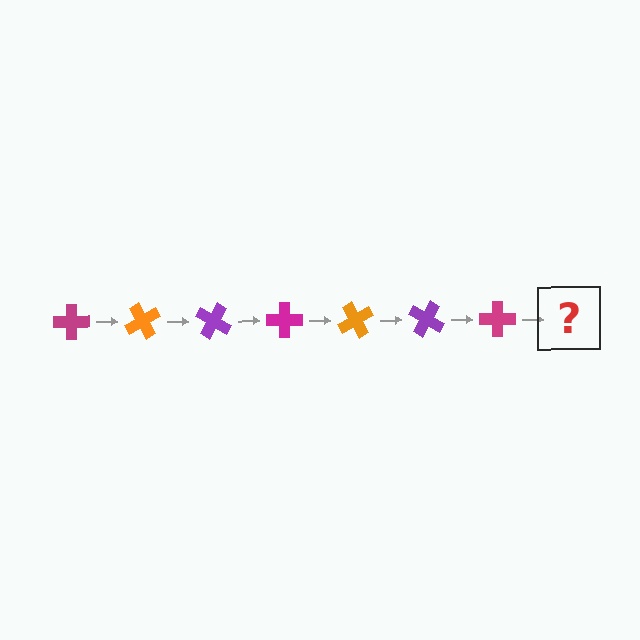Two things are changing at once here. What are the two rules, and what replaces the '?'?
The two rules are that it rotates 60 degrees each step and the color cycles through magenta, orange, and purple. The '?' should be an orange cross, rotated 420 degrees from the start.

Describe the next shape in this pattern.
It should be an orange cross, rotated 420 degrees from the start.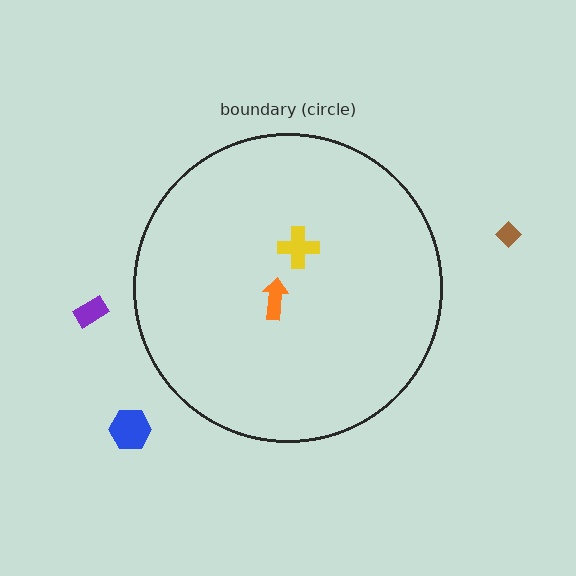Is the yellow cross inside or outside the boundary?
Inside.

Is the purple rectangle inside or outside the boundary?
Outside.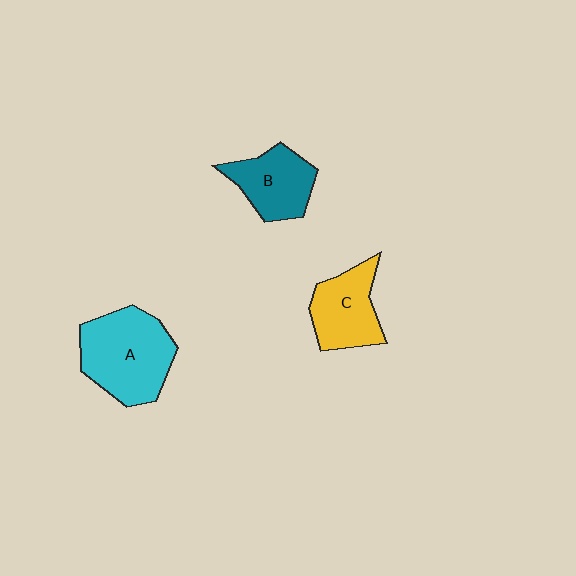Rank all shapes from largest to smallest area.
From largest to smallest: A (cyan), C (yellow), B (teal).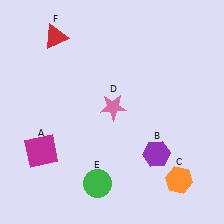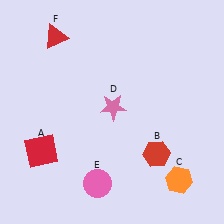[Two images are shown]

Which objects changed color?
A changed from magenta to red. B changed from purple to red. E changed from green to pink.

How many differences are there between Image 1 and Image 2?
There are 3 differences between the two images.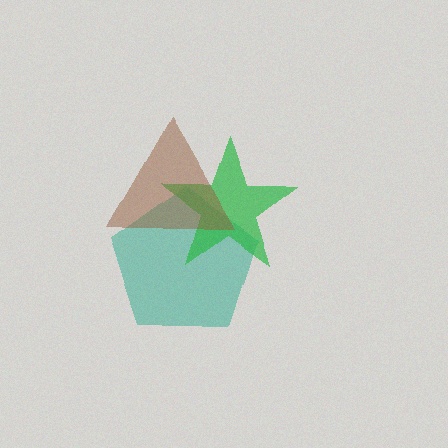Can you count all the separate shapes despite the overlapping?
Yes, there are 3 separate shapes.